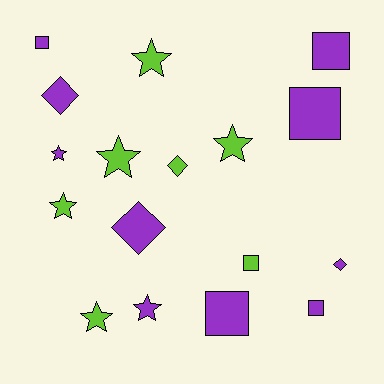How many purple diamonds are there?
There are 3 purple diamonds.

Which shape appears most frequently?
Star, with 7 objects.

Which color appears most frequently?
Purple, with 10 objects.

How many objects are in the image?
There are 17 objects.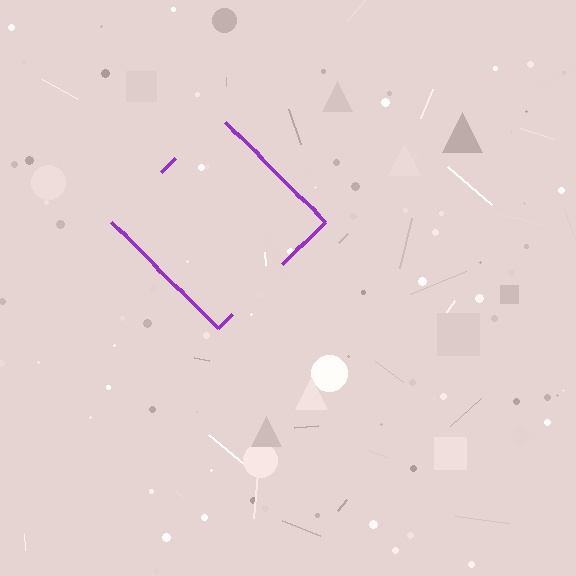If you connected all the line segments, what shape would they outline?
They would outline a diamond.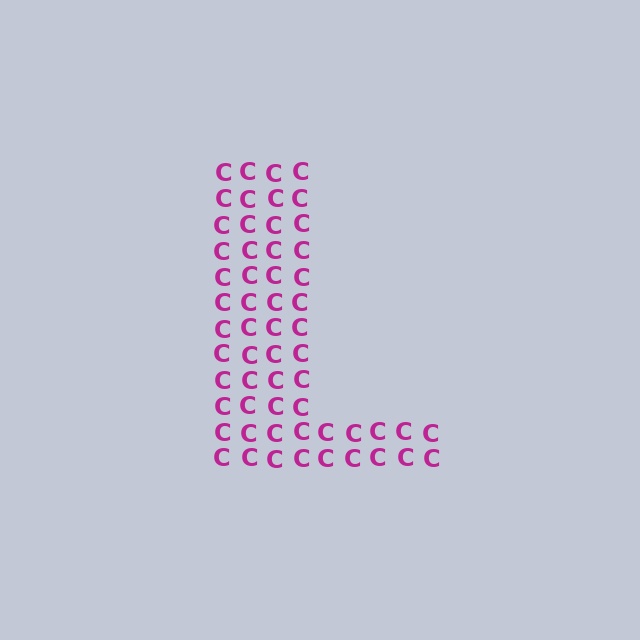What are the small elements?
The small elements are letter C's.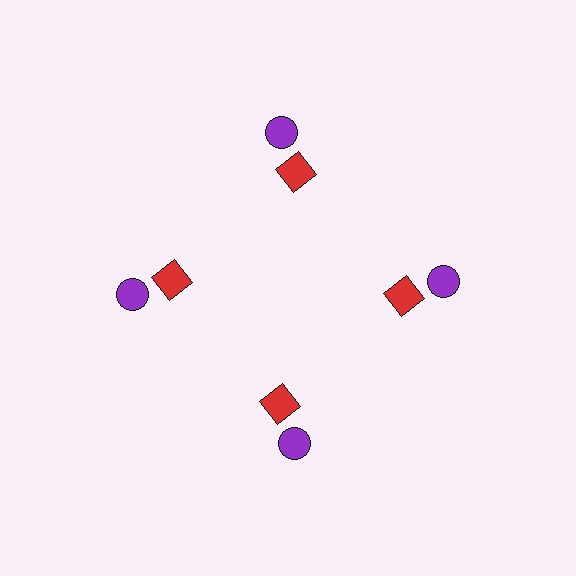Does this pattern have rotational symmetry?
Yes, this pattern has 4-fold rotational symmetry. It looks the same after rotating 90 degrees around the center.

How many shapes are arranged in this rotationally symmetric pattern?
There are 8 shapes, arranged in 4 groups of 2.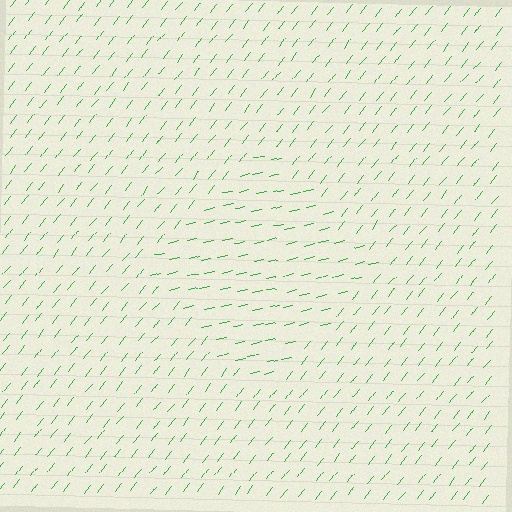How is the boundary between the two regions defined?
The boundary is defined purely by a change in line orientation (approximately 39 degrees difference). All lines are the same color and thickness.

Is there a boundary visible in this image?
Yes, there is a texture boundary formed by a change in line orientation.